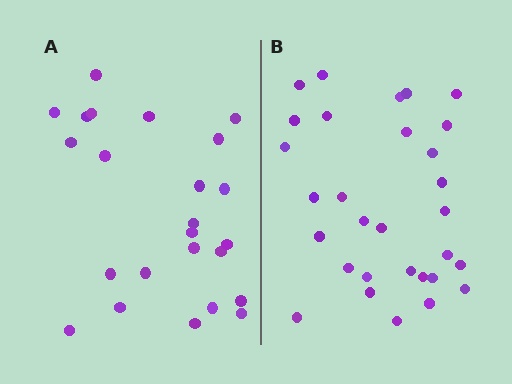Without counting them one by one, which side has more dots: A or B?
Region B (the right region) has more dots.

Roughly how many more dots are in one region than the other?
Region B has about 6 more dots than region A.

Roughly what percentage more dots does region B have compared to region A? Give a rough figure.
About 25% more.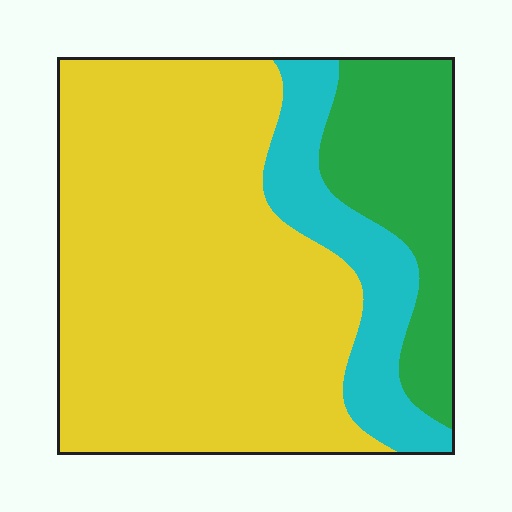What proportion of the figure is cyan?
Cyan covers roughly 15% of the figure.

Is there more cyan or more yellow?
Yellow.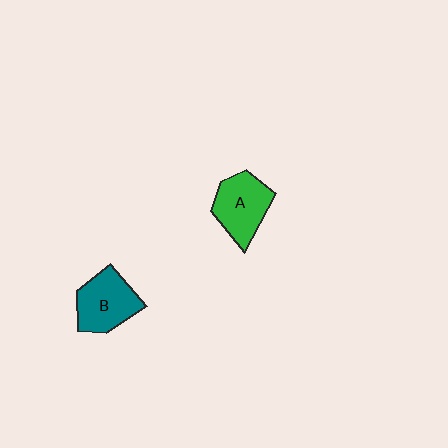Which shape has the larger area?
Shape A (green).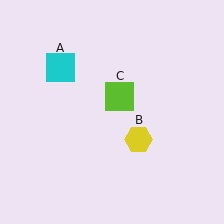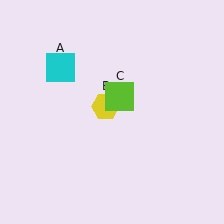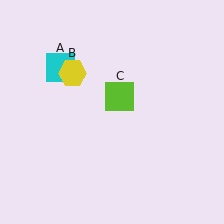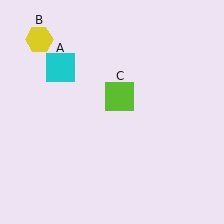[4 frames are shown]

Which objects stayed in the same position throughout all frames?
Cyan square (object A) and lime square (object C) remained stationary.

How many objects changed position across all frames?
1 object changed position: yellow hexagon (object B).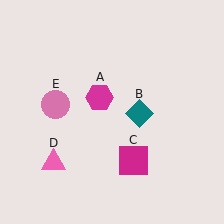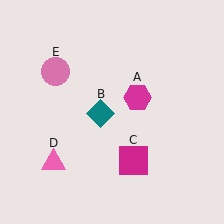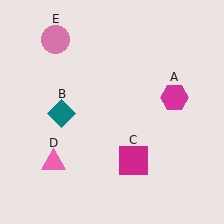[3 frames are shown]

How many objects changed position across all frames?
3 objects changed position: magenta hexagon (object A), teal diamond (object B), pink circle (object E).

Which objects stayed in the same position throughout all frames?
Magenta square (object C) and pink triangle (object D) remained stationary.